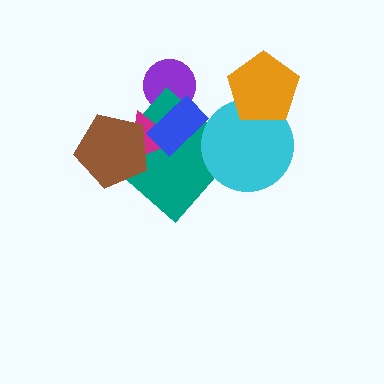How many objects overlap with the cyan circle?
2 objects overlap with the cyan circle.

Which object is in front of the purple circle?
The blue rectangle is in front of the purple circle.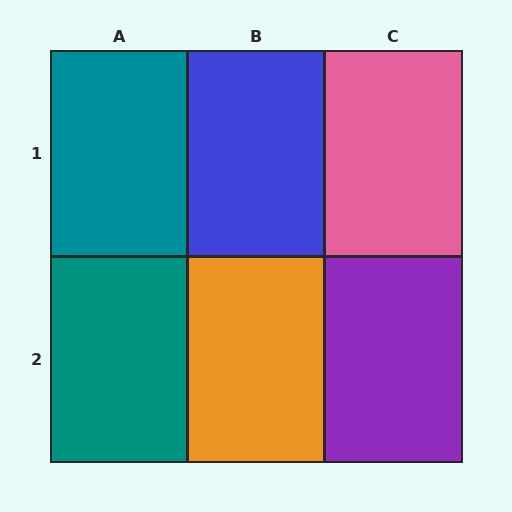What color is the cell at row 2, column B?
Orange.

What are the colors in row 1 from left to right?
Teal, blue, pink.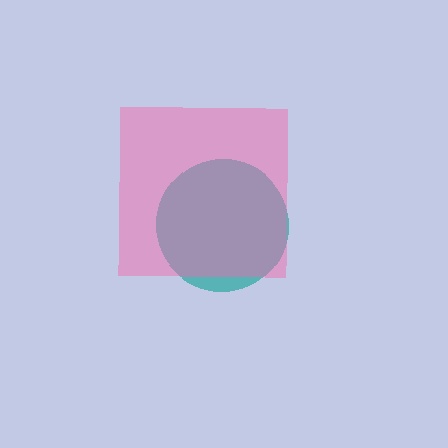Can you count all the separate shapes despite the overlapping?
Yes, there are 2 separate shapes.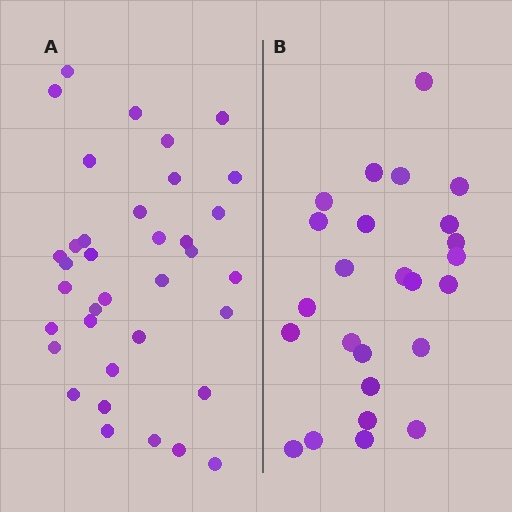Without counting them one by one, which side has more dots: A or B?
Region A (the left region) has more dots.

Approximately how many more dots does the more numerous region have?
Region A has roughly 12 or so more dots than region B.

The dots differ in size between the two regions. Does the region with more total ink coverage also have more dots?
No. Region B has more total ink coverage because its dots are larger, but region A actually contains more individual dots. Total area can be misleading — the number of items is what matters here.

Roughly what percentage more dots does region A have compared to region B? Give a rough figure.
About 45% more.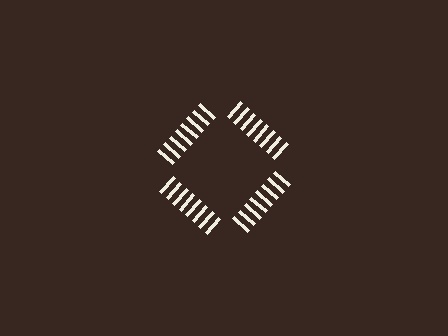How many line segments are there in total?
32 — 8 along each of the 4 edges.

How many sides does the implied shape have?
4 sides — the line-ends trace a square.